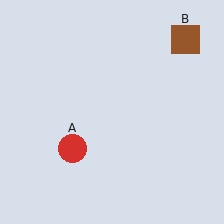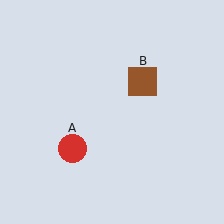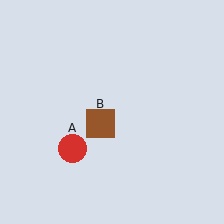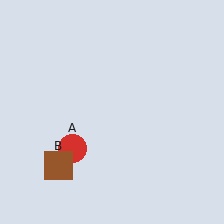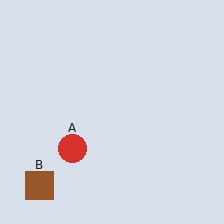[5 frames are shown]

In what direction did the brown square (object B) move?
The brown square (object B) moved down and to the left.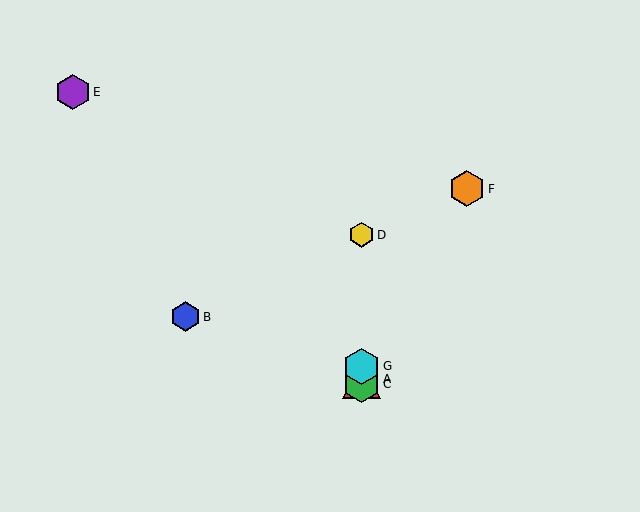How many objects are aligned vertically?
4 objects (A, C, D, G) are aligned vertically.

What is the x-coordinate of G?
Object G is at x≈361.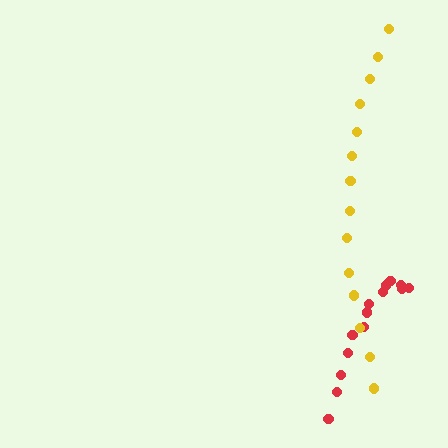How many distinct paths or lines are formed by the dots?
There are 2 distinct paths.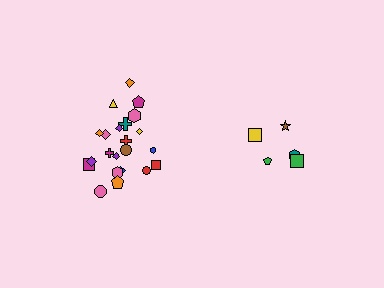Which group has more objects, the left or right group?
The left group.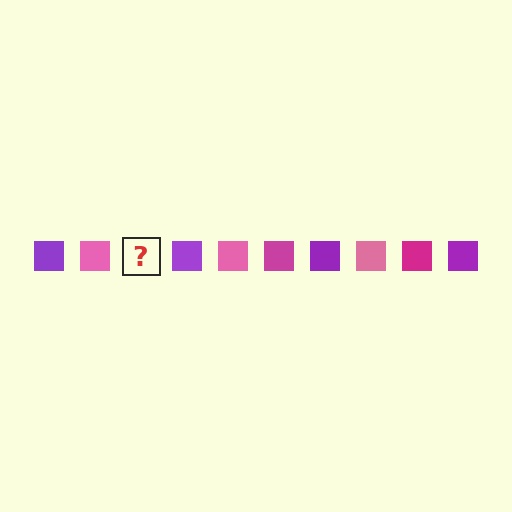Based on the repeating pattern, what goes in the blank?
The blank should be a magenta square.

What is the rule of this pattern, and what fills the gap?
The rule is that the pattern cycles through purple, pink, magenta squares. The gap should be filled with a magenta square.